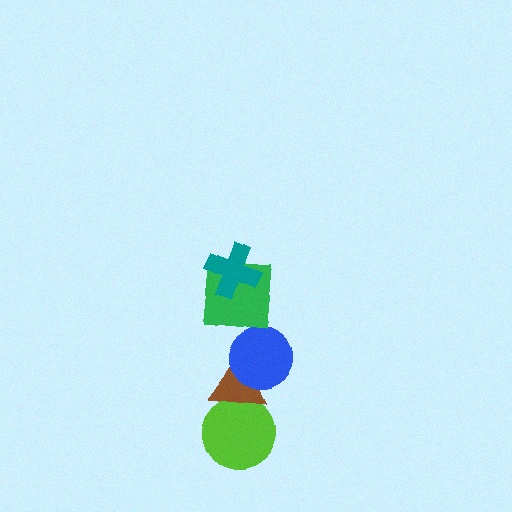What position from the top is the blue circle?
The blue circle is 3rd from the top.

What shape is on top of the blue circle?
The green square is on top of the blue circle.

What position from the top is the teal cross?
The teal cross is 1st from the top.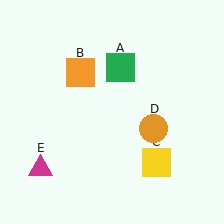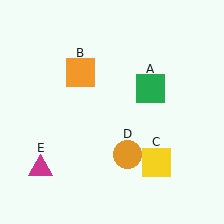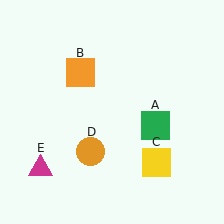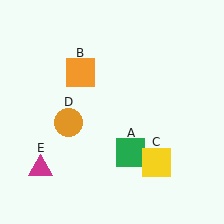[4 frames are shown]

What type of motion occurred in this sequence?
The green square (object A), orange circle (object D) rotated clockwise around the center of the scene.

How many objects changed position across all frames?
2 objects changed position: green square (object A), orange circle (object D).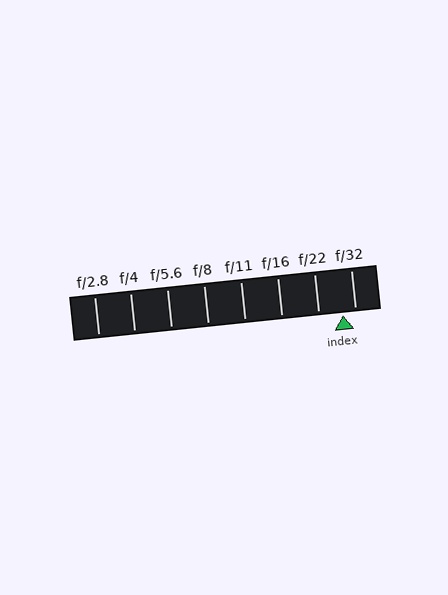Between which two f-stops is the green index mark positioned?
The index mark is between f/22 and f/32.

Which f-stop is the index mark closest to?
The index mark is closest to f/32.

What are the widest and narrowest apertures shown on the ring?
The widest aperture shown is f/2.8 and the narrowest is f/32.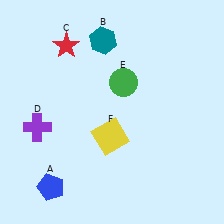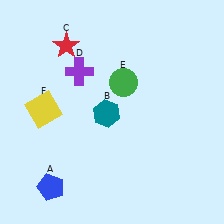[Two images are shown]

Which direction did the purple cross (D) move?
The purple cross (D) moved up.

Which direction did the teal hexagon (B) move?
The teal hexagon (B) moved down.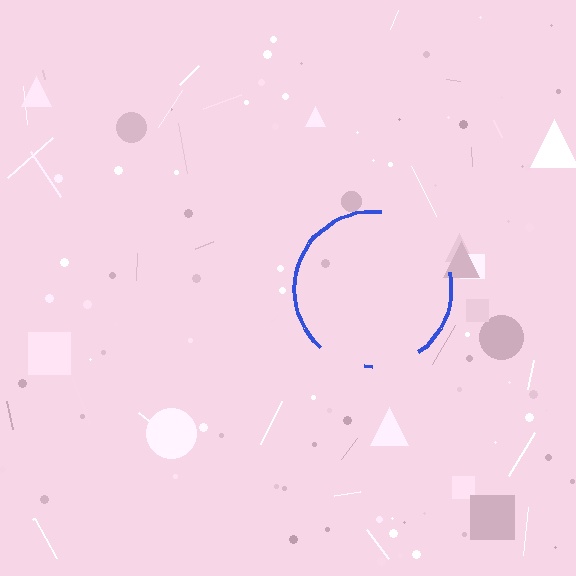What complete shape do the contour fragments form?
The contour fragments form a circle.